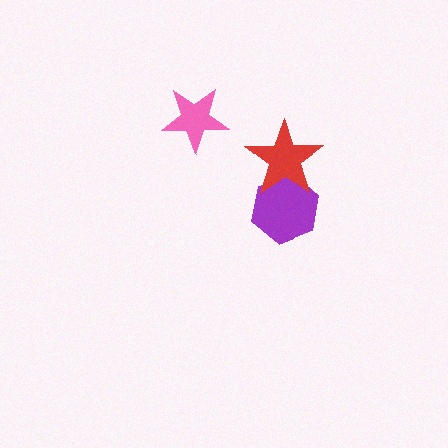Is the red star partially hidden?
No, no other shape covers it.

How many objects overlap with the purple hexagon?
1 object overlaps with the purple hexagon.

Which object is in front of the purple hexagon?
The red star is in front of the purple hexagon.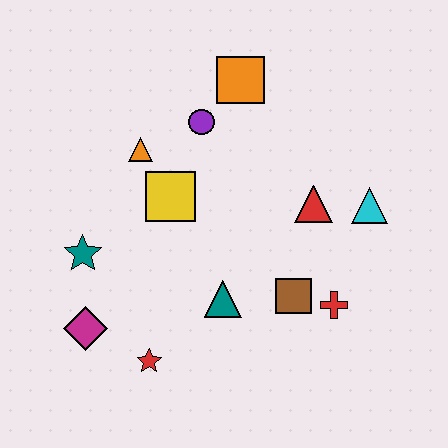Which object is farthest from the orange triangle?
The red cross is farthest from the orange triangle.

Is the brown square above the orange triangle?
No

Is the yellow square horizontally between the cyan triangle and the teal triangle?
No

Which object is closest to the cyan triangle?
The red triangle is closest to the cyan triangle.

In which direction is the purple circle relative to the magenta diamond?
The purple circle is above the magenta diamond.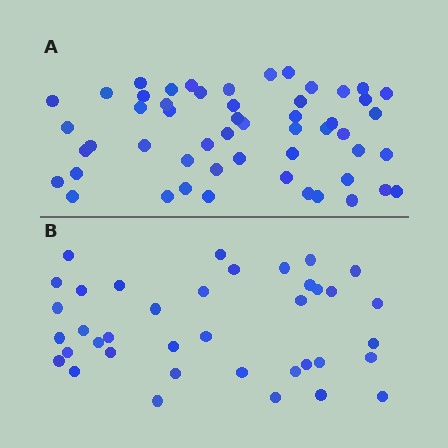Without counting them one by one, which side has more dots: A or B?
Region A (the top region) has more dots.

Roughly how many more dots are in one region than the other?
Region A has approximately 15 more dots than region B.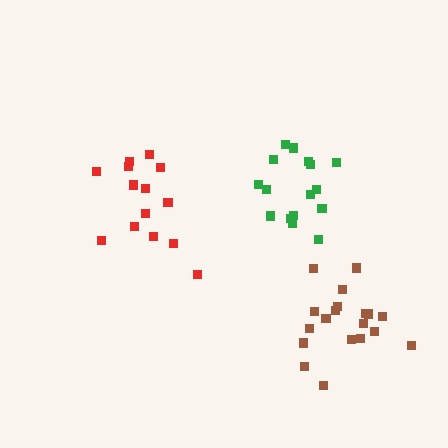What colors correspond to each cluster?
The clusters are colored: green, red, brown.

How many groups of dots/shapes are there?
There are 3 groups.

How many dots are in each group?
Group 1: 16 dots, Group 2: 14 dots, Group 3: 19 dots (49 total).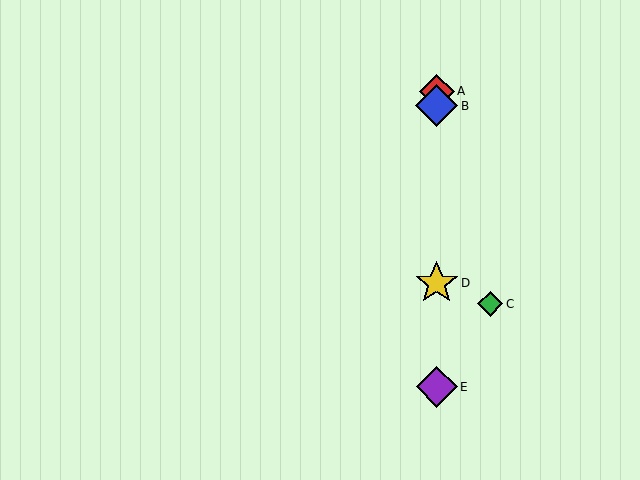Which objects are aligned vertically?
Objects A, B, D, E are aligned vertically.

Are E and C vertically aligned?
No, E is at x≈437 and C is at x≈490.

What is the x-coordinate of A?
Object A is at x≈437.